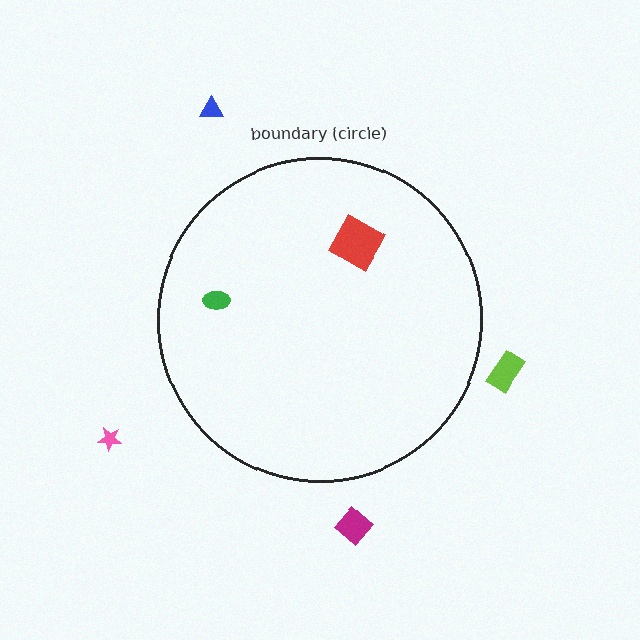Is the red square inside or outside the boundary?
Inside.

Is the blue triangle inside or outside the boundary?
Outside.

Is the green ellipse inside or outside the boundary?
Inside.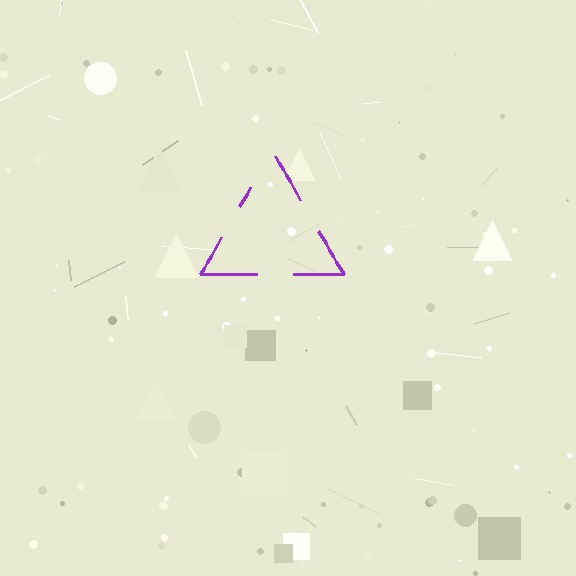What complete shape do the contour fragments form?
The contour fragments form a triangle.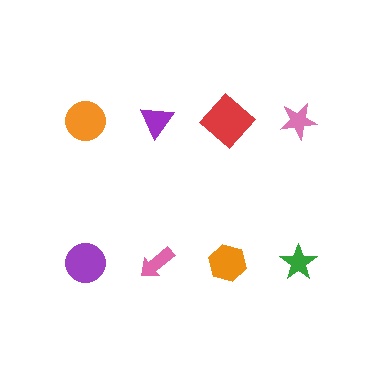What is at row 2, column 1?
A purple circle.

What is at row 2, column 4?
A green star.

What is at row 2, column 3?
An orange hexagon.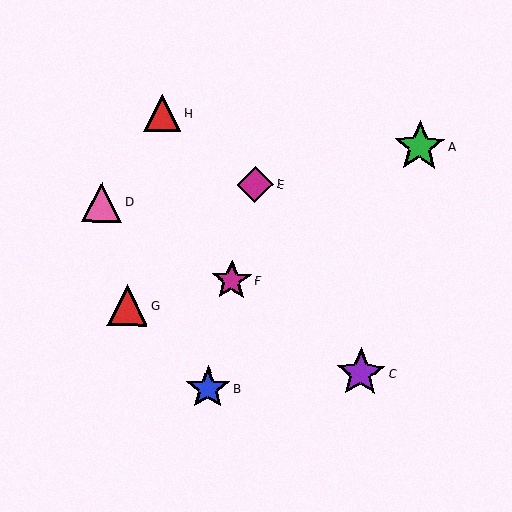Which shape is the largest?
The green star (labeled A) is the largest.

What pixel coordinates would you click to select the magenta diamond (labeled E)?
Click at (255, 184) to select the magenta diamond E.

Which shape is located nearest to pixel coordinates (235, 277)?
The magenta star (labeled F) at (232, 280) is nearest to that location.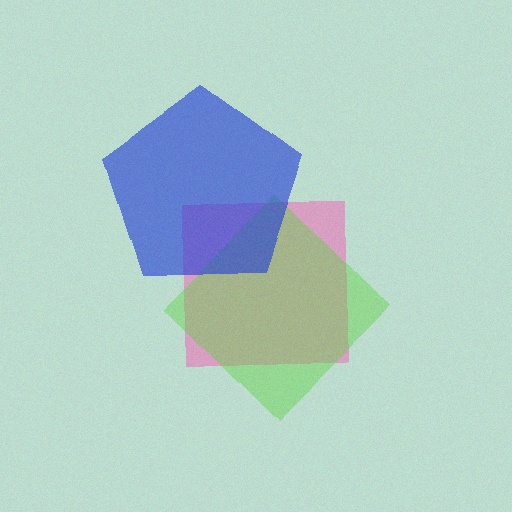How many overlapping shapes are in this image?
There are 3 overlapping shapes in the image.